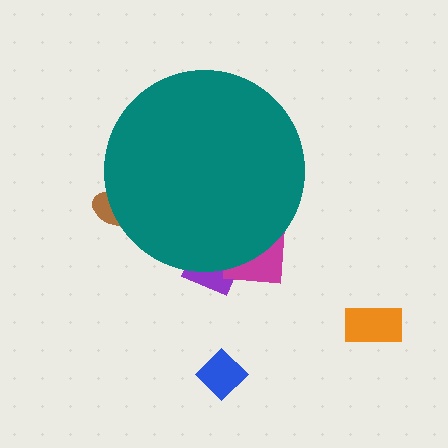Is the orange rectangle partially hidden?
No, the orange rectangle is fully visible.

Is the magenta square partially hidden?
Yes, the magenta square is partially hidden behind the teal circle.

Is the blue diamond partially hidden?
No, the blue diamond is fully visible.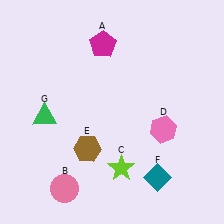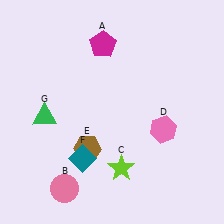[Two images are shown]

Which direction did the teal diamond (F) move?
The teal diamond (F) moved left.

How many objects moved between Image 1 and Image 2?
1 object moved between the two images.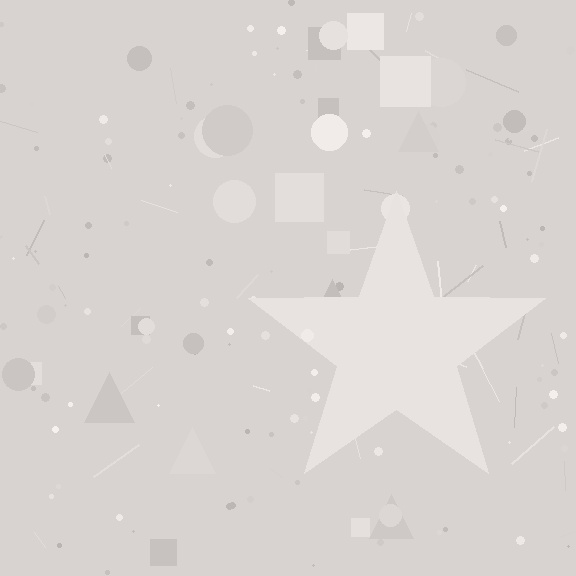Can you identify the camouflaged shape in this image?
The camouflaged shape is a star.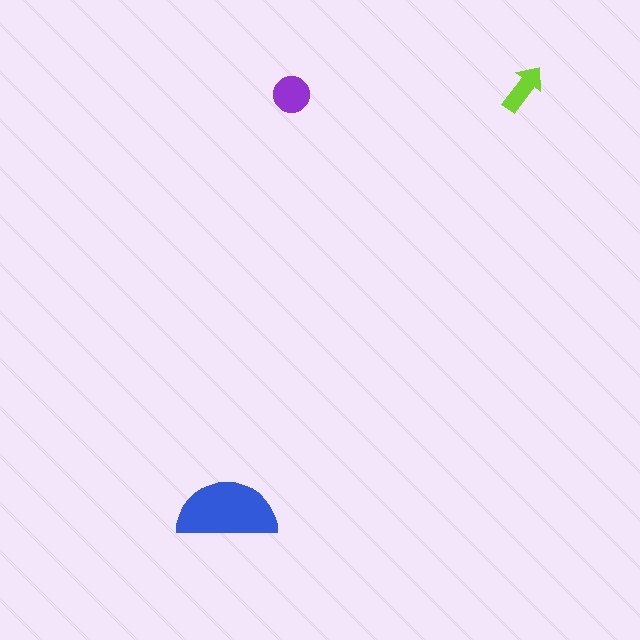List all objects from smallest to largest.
The lime arrow, the purple circle, the blue semicircle.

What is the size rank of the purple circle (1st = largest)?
2nd.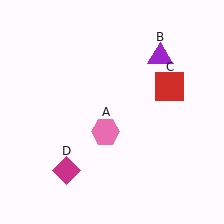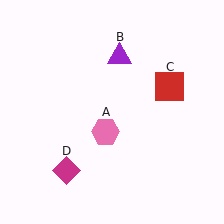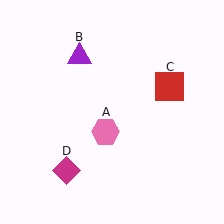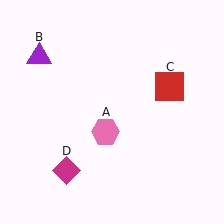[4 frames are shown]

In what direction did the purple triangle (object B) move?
The purple triangle (object B) moved left.